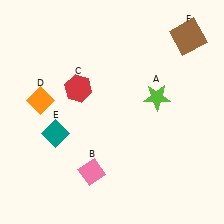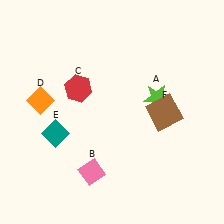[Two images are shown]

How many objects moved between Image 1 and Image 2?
1 object moved between the two images.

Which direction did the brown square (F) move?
The brown square (F) moved down.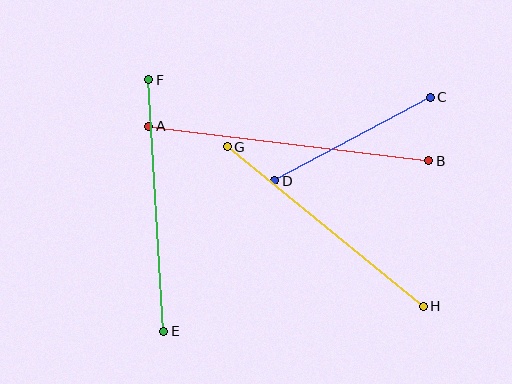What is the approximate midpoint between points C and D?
The midpoint is at approximately (353, 139) pixels.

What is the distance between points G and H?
The distance is approximately 253 pixels.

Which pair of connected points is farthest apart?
Points A and B are farthest apart.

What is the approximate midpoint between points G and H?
The midpoint is at approximately (325, 227) pixels.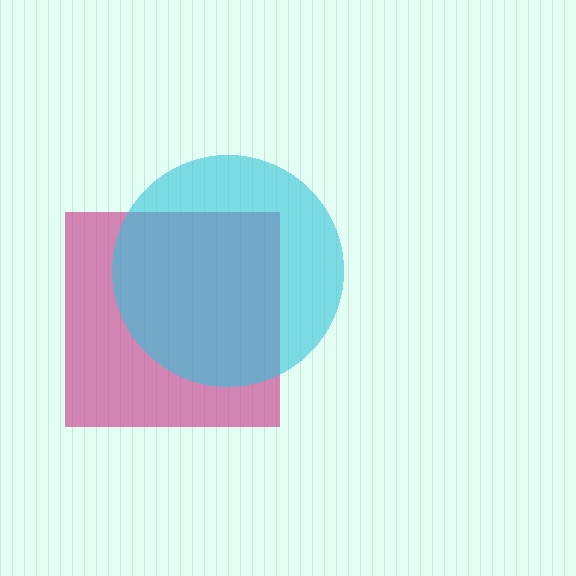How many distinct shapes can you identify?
There are 2 distinct shapes: a magenta square, a cyan circle.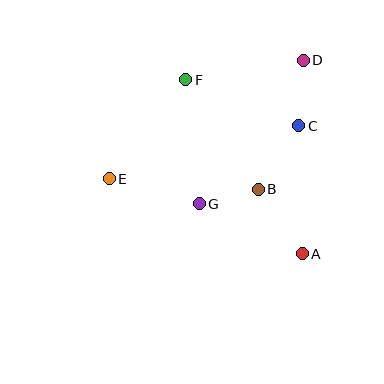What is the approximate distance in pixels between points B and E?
The distance between B and E is approximately 149 pixels.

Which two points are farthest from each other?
Points D and E are farthest from each other.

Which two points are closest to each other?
Points B and G are closest to each other.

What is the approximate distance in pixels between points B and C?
The distance between B and C is approximately 76 pixels.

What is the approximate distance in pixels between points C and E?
The distance between C and E is approximately 197 pixels.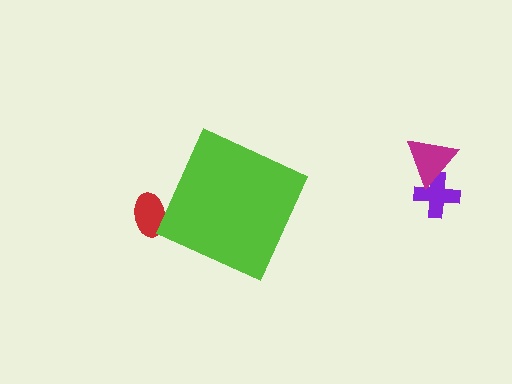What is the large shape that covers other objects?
A lime diamond.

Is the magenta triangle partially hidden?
No, the magenta triangle is fully visible.